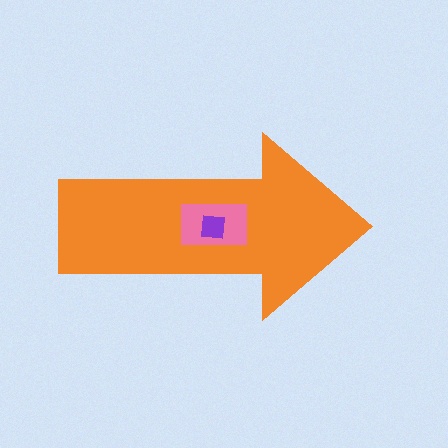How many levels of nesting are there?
3.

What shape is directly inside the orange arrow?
The pink rectangle.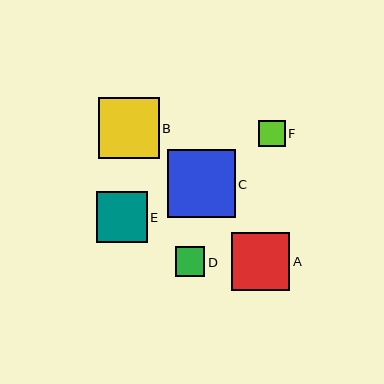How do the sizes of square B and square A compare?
Square B and square A are approximately the same size.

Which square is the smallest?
Square F is the smallest with a size of approximately 26 pixels.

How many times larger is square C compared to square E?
Square C is approximately 1.3 times the size of square E.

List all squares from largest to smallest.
From largest to smallest: C, B, A, E, D, F.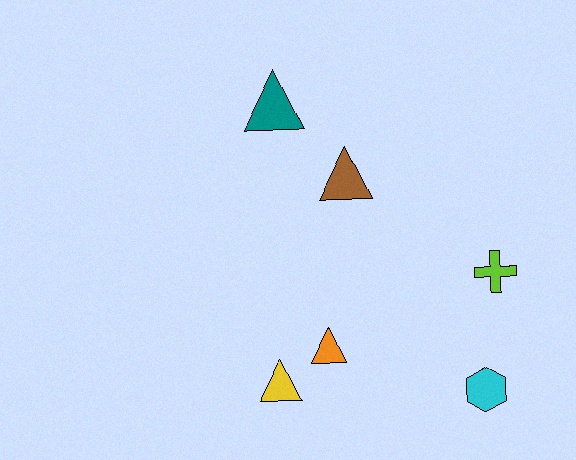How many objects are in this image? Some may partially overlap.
There are 6 objects.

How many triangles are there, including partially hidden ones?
There are 4 triangles.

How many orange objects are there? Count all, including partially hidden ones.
There is 1 orange object.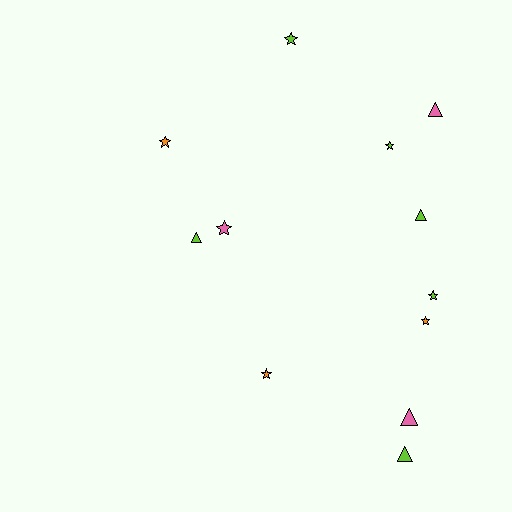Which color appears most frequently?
Lime, with 6 objects.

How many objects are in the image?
There are 12 objects.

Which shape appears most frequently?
Star, with 7 objects.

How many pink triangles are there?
There are 2 pink triangles.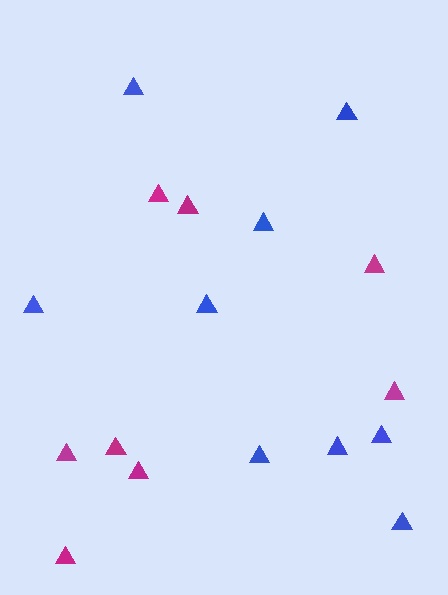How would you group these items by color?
There are 2 groups: one group of blue triangles (9) and one group of magenta triangles (8).